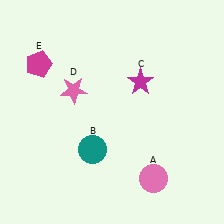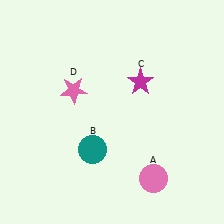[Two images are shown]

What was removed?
The magenta pentagon (E) was removed in Image 2.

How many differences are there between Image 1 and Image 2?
There is 1 difference between the two images.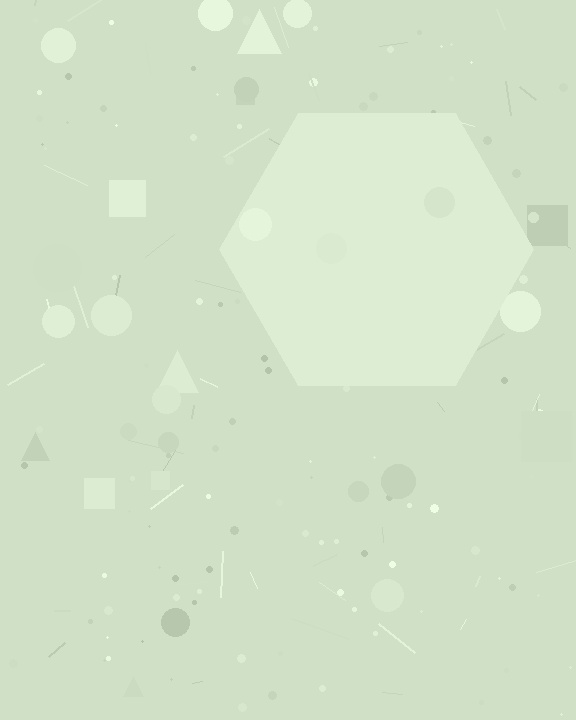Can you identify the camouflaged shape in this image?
The camouflaged shape is a hexagon.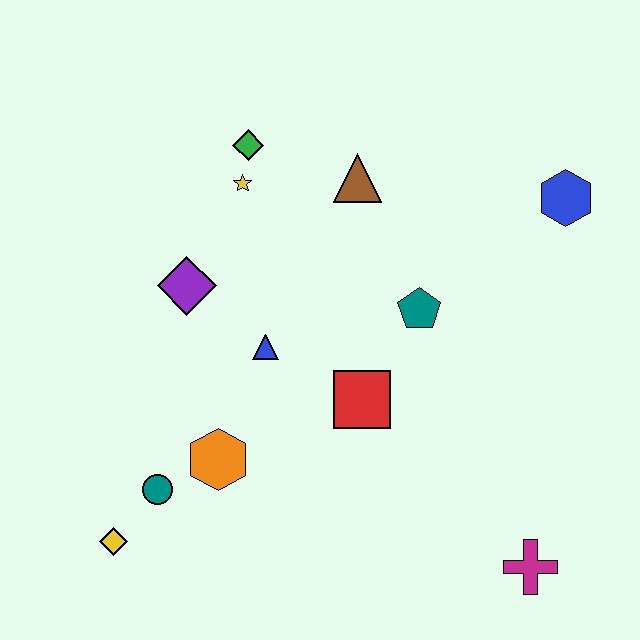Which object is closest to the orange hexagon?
The teal circle is closest to the orange hexagon.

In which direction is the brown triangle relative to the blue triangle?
The brown triangle is above the blue triangle.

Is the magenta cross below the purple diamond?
Yes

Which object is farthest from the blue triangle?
The magenta cross is farthest from the blue triangle.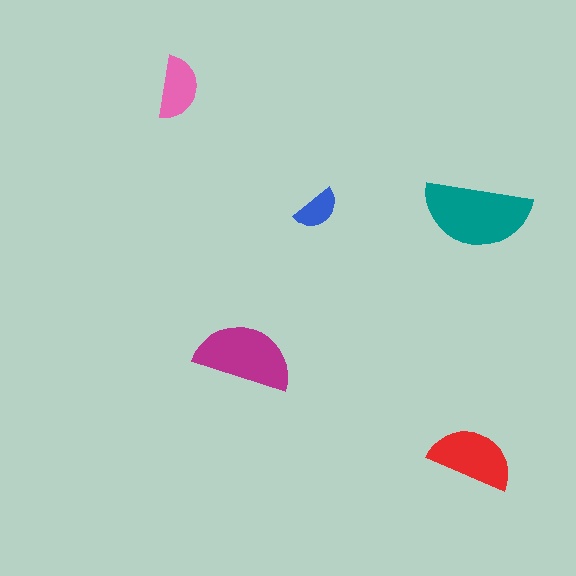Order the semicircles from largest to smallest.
the teal one, the magenta one, the red one, the pink one, the blue one.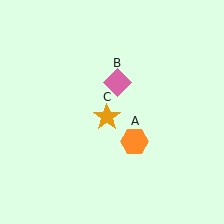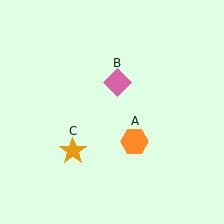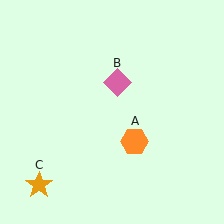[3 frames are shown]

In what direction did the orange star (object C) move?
The orange star (object C) moved down and to the left.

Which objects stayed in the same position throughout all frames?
Orange hexagon (object A) and pink diamond (object B) remained stationary.